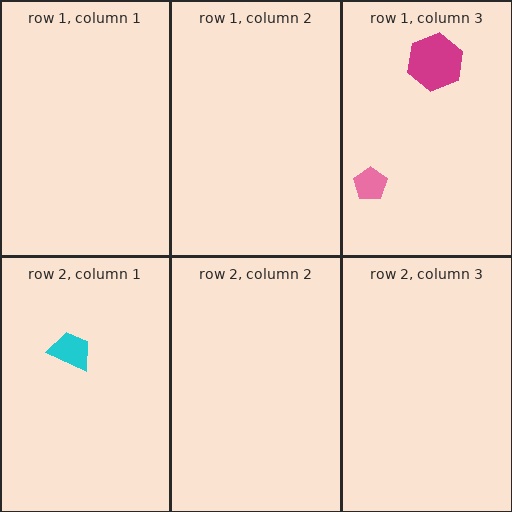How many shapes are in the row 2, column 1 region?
1.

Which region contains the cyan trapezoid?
The row 2, column 1 region.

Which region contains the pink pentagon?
The row 1, column 3 region.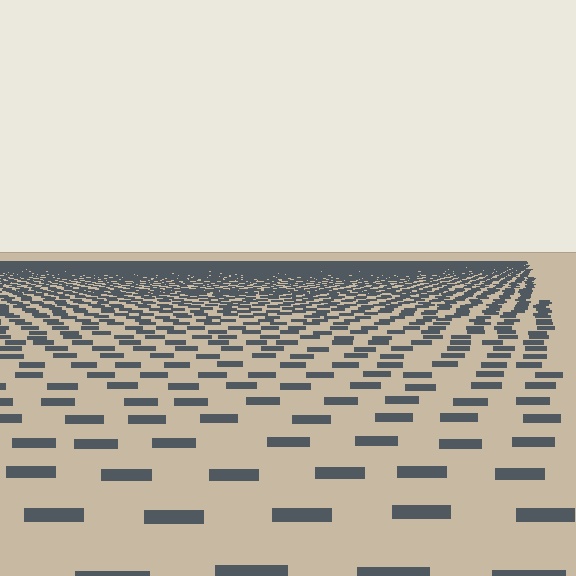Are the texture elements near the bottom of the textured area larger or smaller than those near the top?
Larger. Near the bottom, elements are closer to the viewer and appear at a bigger on-screen size.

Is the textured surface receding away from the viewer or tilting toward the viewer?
The surface is receding away from the viewer. Texture elements get smaller and denser toward the top.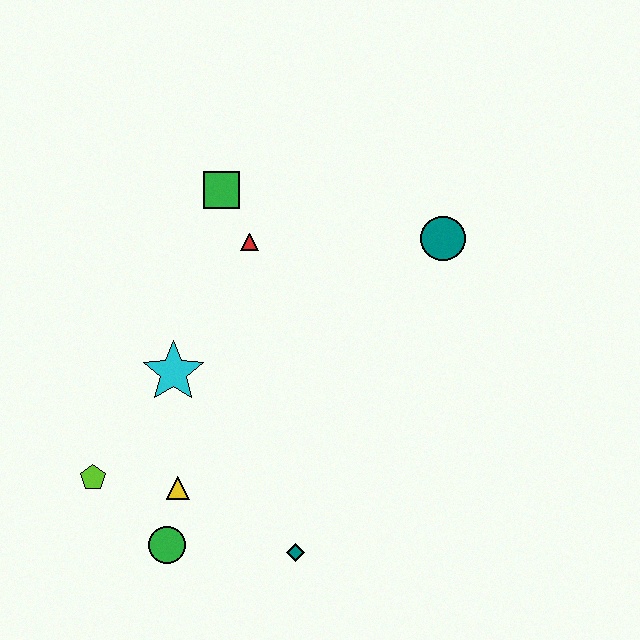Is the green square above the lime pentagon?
Yes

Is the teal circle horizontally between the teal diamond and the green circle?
No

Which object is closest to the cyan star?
The yellow triangle is closest to the cyan star.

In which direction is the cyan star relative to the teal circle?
The cyan star is to the left of the teal circle.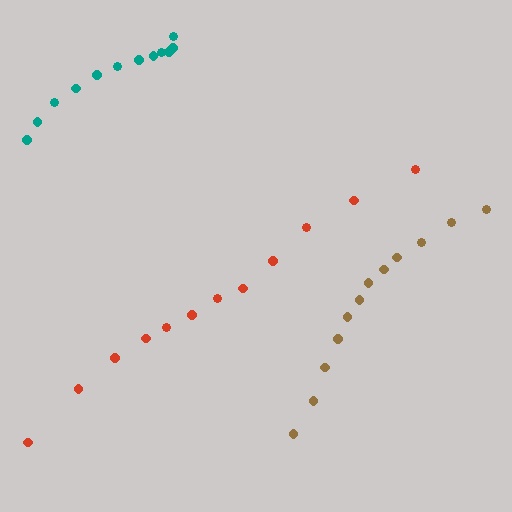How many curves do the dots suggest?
There are 3 distinct paths.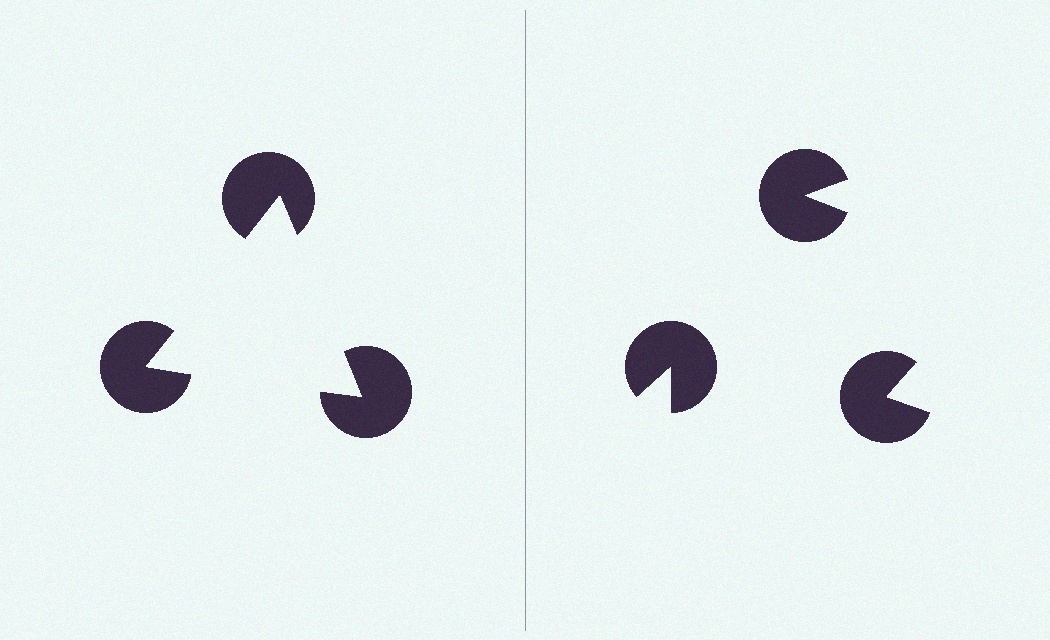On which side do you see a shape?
An illusory triangle appears on the left side. On the right side the wedge cuts are rotated, so no coherent shape forms.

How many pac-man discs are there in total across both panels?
6 — 3 on each side.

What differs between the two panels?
The pac-man discs are positioned identically on both sides; only the wedge orientations differ. On the left they align to a triangle; on the right they are misaligned.